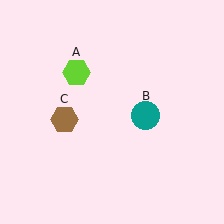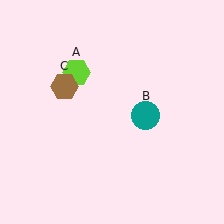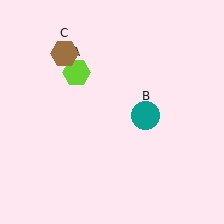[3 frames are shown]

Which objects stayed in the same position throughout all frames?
Lime hexagon (object A) and teal circle (object B) remained stationary.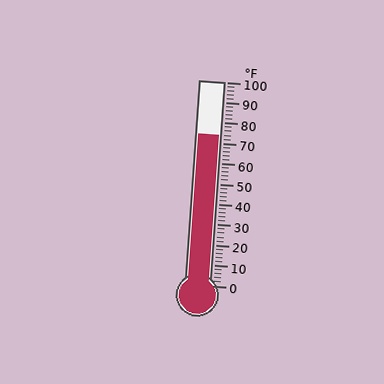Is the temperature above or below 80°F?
The temperature is below 80°F.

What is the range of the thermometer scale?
The thermometer scale ranges from 0°F to 100°F.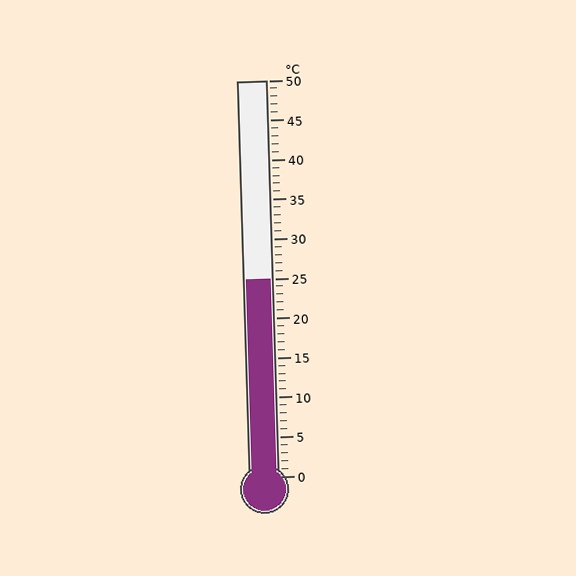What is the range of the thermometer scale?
The thermometer scale ranges from 0°C to 50°C.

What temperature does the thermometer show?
The thermometer shows approximately 25°C.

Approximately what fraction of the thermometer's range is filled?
The thermometer is filled to approximately 50% of its range.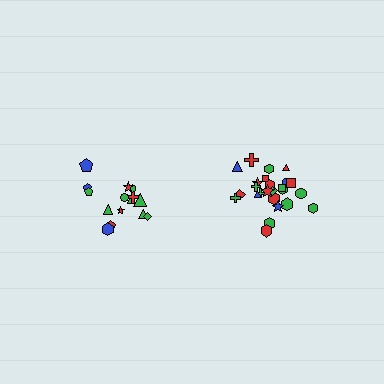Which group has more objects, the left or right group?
The right group.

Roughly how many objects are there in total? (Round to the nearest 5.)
Roughly 40 objects in total.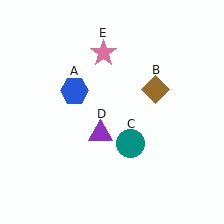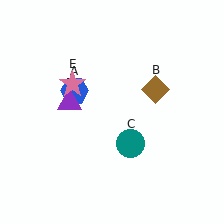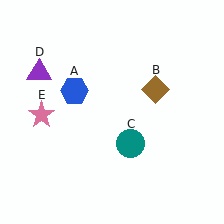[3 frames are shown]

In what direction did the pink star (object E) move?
The pink star (object E) moved down and to the left.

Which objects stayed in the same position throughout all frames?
Blue hexagon (object A) and brown diamond (object B) and teal circle (object C) remained stationary.